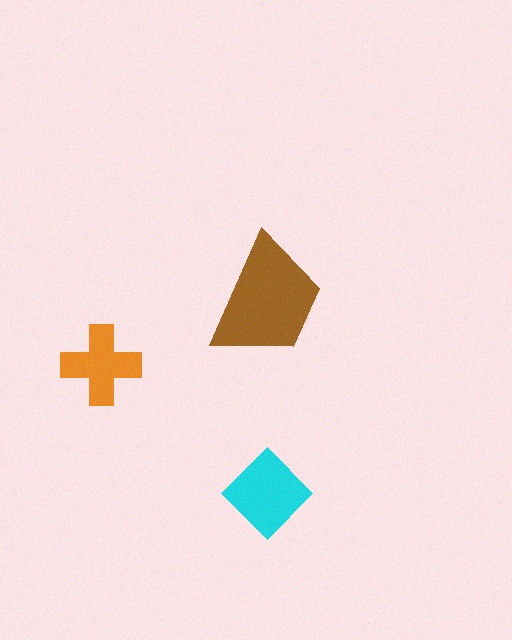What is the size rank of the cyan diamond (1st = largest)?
2nd.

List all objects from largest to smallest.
The brown trapezoid, the cyan diamond, the orange cross.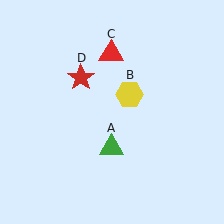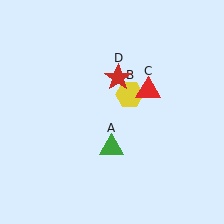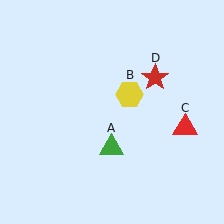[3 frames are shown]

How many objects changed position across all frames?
2 objects changed position: red triangle (object C), red star (object D).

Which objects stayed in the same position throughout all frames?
Green triangle (object A) and yellow hexagon (object B) remained stationary.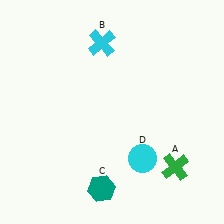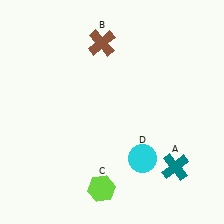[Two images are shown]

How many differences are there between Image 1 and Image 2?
There are 3 differences between the two images.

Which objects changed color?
A changed from green to teal. B changed from cyan to brown. C changed from teal to lime.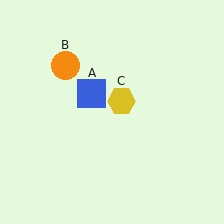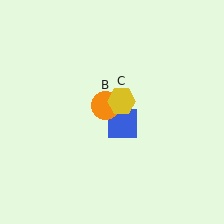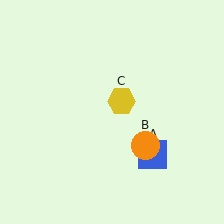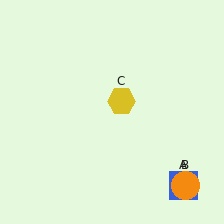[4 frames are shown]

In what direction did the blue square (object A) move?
The blue square (object A) moved down and to the right.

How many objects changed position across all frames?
2 objects changed position: blue square (object A), orange circle (object B).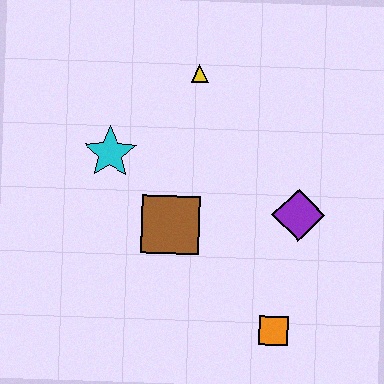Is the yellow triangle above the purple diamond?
Yes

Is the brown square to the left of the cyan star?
No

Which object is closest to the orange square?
The purple diamond is closest to the orange square.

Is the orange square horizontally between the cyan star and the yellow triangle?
No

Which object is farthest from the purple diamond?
The cyan star is farthest from the purple diamond.